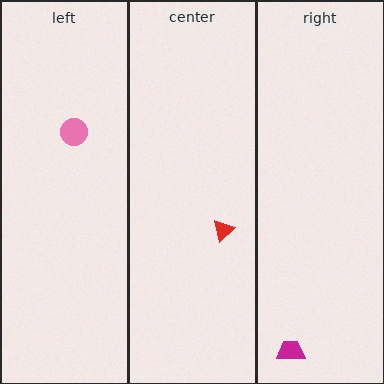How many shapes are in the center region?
1.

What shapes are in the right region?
The magenta trapezoid.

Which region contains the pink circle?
The left region.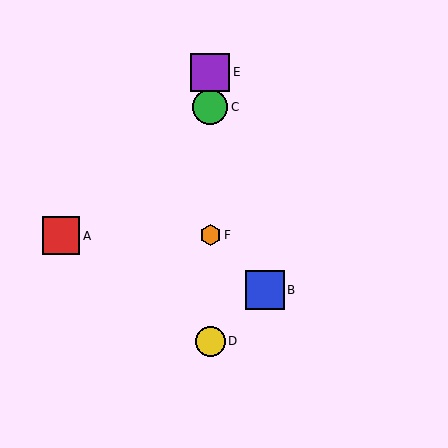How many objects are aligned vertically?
4 objects (C, D, E, F) are aligned vertically.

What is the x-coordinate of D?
Object D is at x≈210.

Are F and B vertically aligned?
No, F is at x≈210 and B is at x≈265.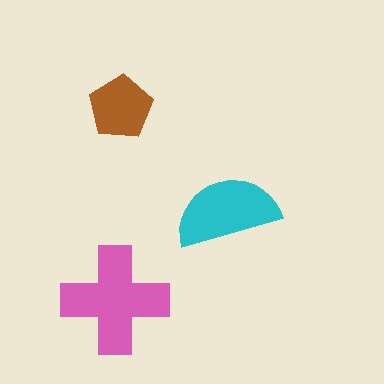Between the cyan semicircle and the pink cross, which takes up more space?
The pink cross.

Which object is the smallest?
The brown pentagon.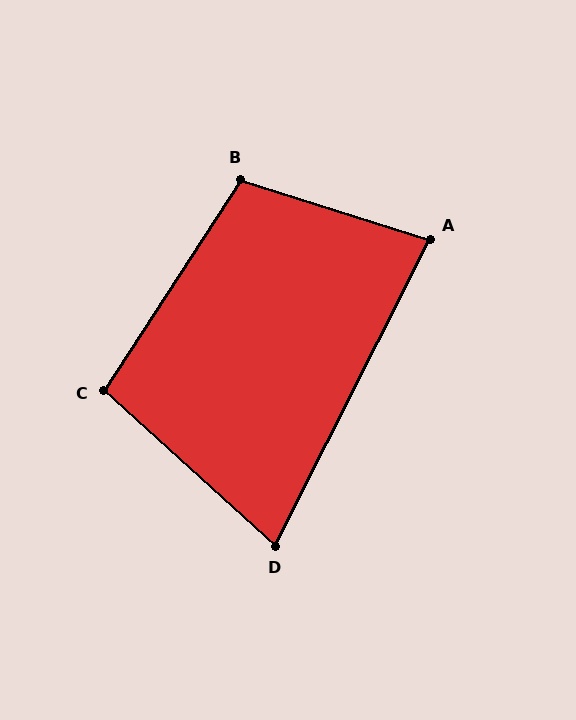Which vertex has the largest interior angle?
B, at approximately 105 degrees.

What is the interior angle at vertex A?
Approximately 81 degrees (acute).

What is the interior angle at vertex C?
Approximately 99 degrees (obtuse).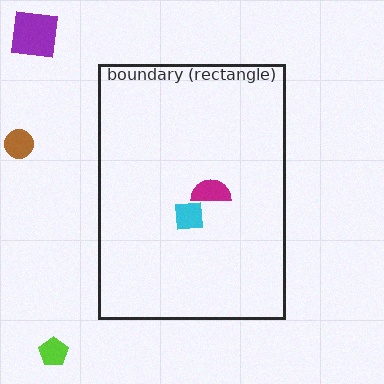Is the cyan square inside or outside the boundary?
Inside.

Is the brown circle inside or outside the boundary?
Outside.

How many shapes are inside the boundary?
2 inside, 4 outside.